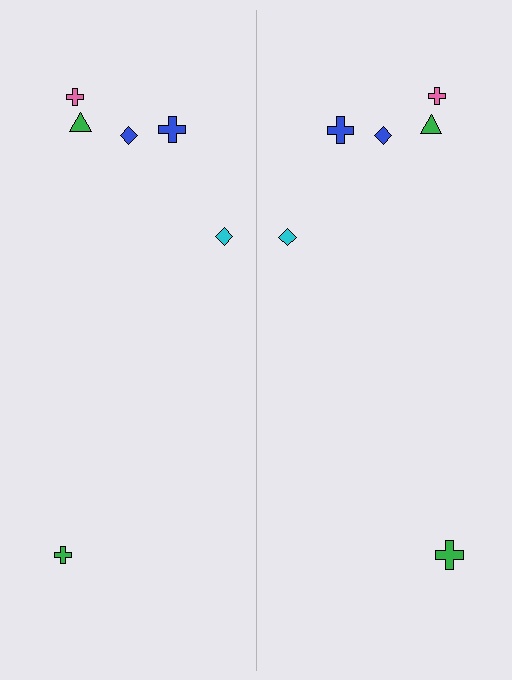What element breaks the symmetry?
The green cross on the right side has a different size than its mirror counterpart.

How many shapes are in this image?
There are 12 shapes in this image.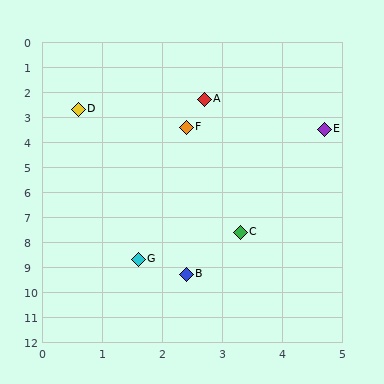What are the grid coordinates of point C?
Point C is at approximately (3.3, 7.6).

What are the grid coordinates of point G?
Point G is at approximately (1.6, 8.7).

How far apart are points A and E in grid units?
Points A and E are about 2.3 grid units apart.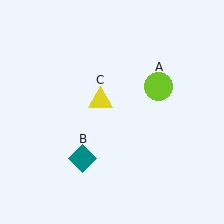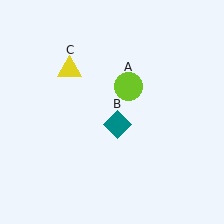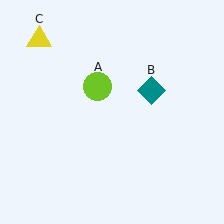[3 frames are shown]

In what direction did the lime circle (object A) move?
The lime circle (object A) moved left.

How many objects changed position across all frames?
3 objects changed position: lime circle (object A), teal diamond (object B), yellow triangle (object C).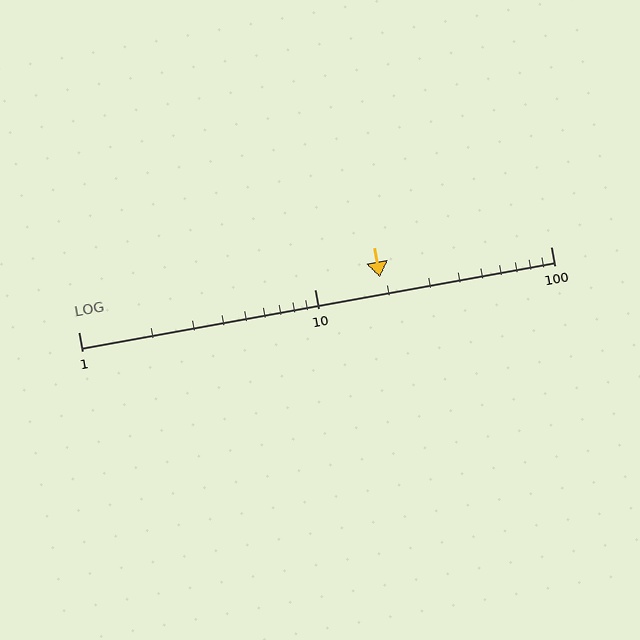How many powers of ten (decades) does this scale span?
The scale spans 2 decades, from 1 to 100.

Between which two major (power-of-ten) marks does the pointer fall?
The pointer is between 10 and 100.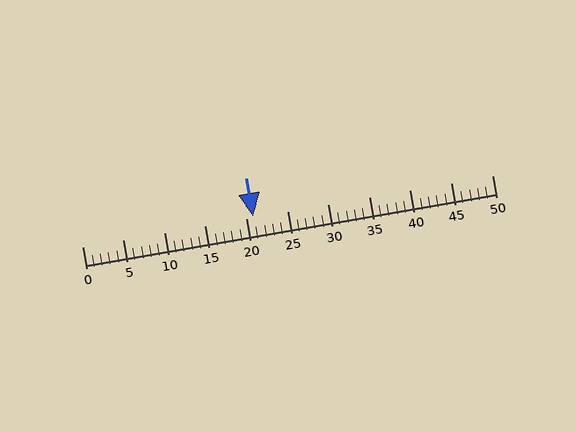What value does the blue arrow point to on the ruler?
The blue arrow points to approximately 21.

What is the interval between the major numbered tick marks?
The major tick marks are spaced 5 units apart.